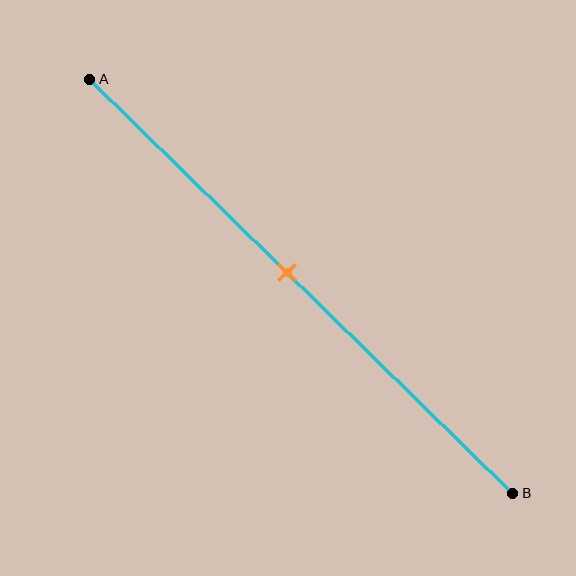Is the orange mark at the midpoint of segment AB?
No, the mark is at about 45% from A, not at the 50% midpoint.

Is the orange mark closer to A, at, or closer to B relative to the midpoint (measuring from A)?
The orange mark is closer to point A than the midpoint of segment AB.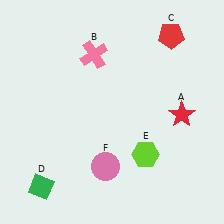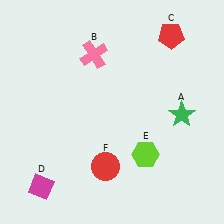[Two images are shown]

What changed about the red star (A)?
In Image 1, A is red. In Image 2, it changed to green.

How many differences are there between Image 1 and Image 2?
There are 3 differences between the two images.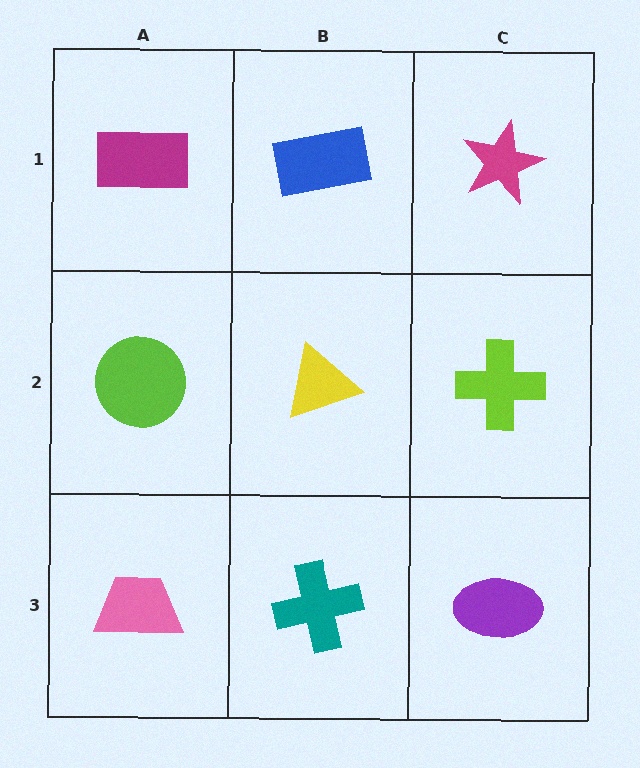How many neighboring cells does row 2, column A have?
3.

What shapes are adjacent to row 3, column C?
A lime cross (row 2, column C), a teal cross (row 3, column B).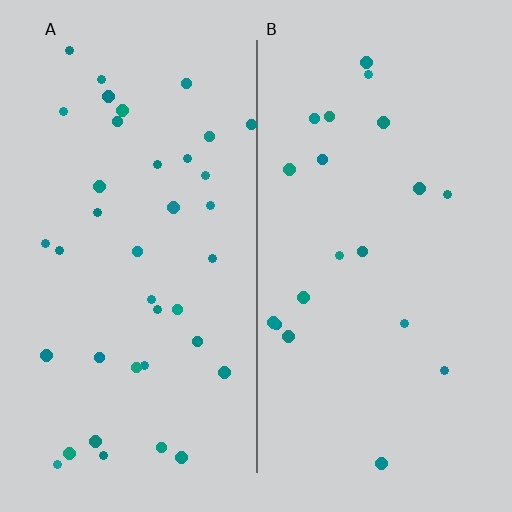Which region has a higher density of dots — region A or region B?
A (the left).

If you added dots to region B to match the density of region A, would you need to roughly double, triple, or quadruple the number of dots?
Approximately double.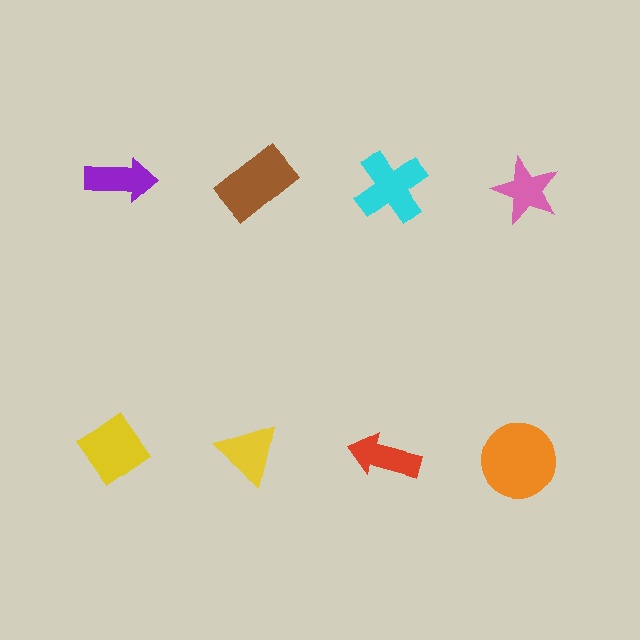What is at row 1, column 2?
A brown rectangle.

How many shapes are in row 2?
4 shapes.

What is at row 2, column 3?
A red arrow.